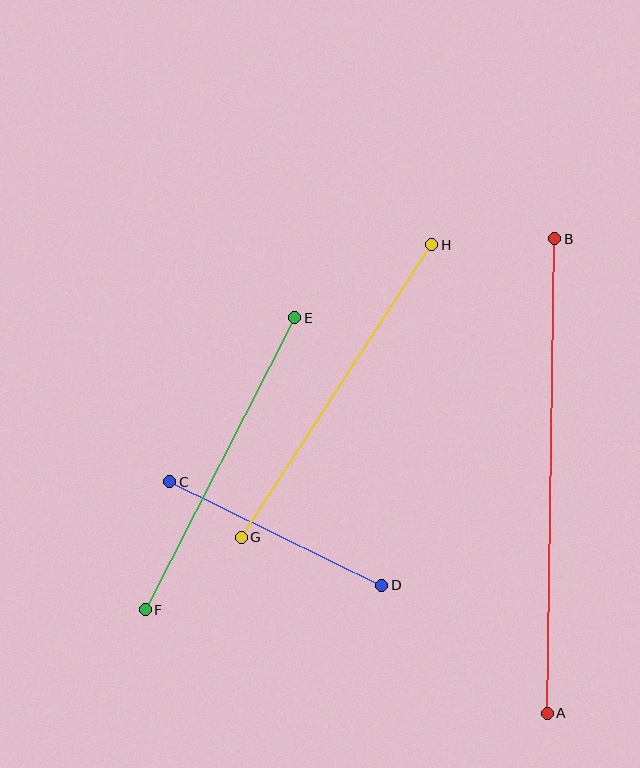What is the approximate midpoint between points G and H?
The midpoint is at approximately (337, 391) pixels.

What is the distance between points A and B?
The distance is approximately 474 pixels.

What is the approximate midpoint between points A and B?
The midpoint is at approximately (551, 476) pixels.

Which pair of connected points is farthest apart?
Points A and B are farthest apart.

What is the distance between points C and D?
The distance is approximately 236 pixels.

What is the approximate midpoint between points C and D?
The midpoint is at approximately (276, 533) pixels.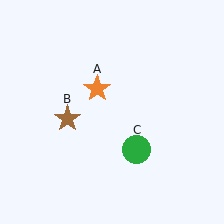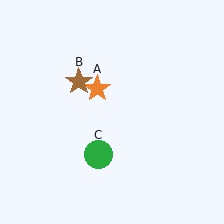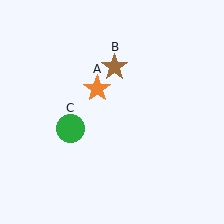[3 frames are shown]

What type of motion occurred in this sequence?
The brown star (object B), green circle (object C) rotated clockwise around the center of the scene.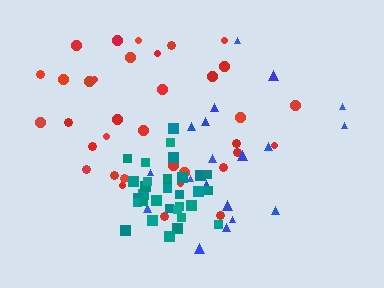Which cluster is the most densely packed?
Teal.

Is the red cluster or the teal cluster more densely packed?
Teal.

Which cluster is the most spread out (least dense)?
Blue.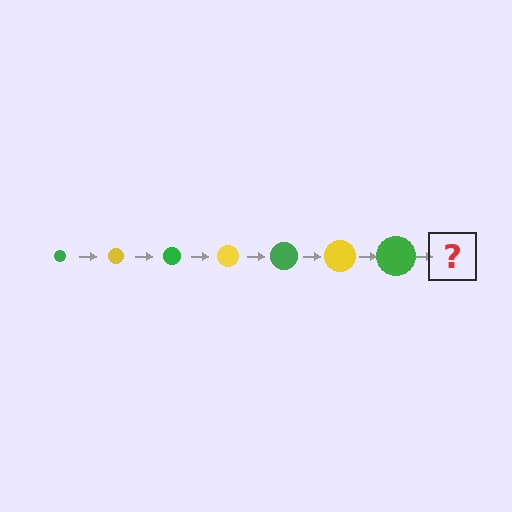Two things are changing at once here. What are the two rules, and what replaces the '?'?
The two rules are that the circle grows larger each step and the color cycles through green and yellow. The '?' should be a yellow circle, larger than the previous one.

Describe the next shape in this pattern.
It should be a yellow circle, larger than the previous one.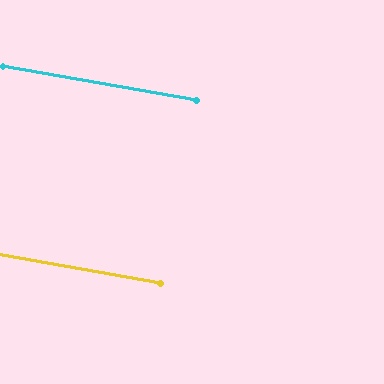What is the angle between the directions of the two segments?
Approximately 0 degrees.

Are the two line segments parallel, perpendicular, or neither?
Parallel — their directions differ by only 0.0°.